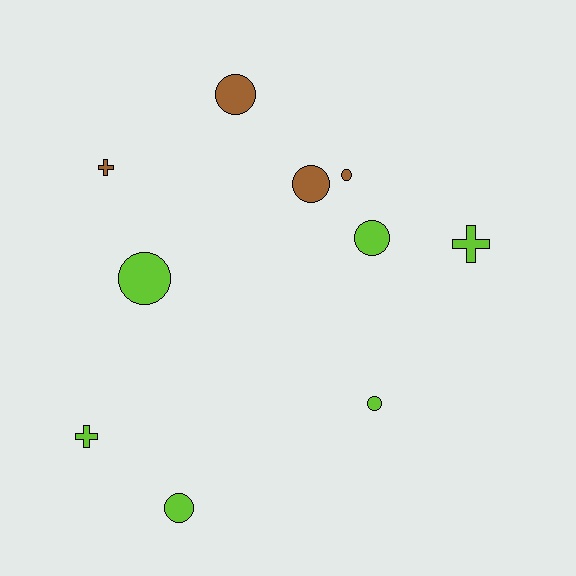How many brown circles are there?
There are 3 brown circles.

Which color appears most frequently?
Lime, with 6 objects.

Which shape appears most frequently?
Circle, with 7 objects.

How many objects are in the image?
There are 10 objects.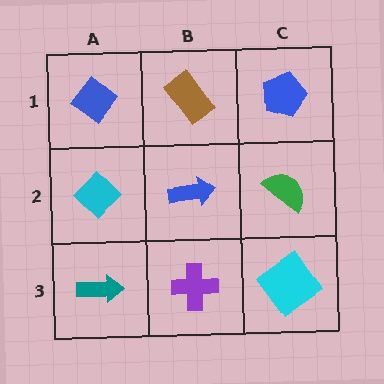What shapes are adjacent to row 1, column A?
A cyan diamond (row 2, column A), a brown rectangle (row 1, column B).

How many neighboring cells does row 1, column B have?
3.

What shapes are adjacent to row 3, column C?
A green semicircle (row 2, column C), a purple cross (row 3, column B).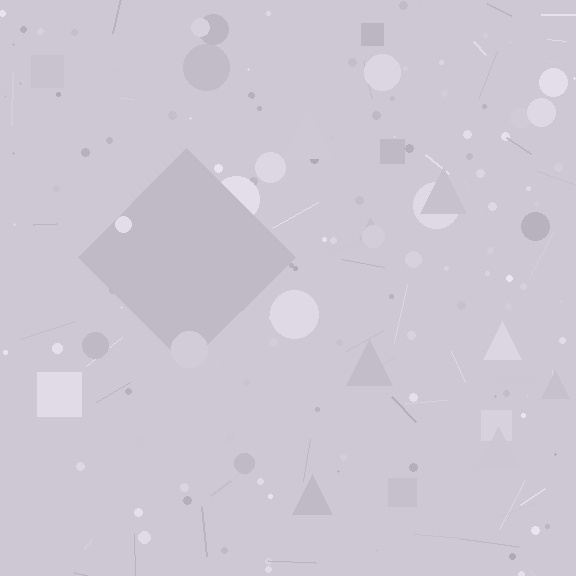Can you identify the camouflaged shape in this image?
The camouflaged shape is a diamond.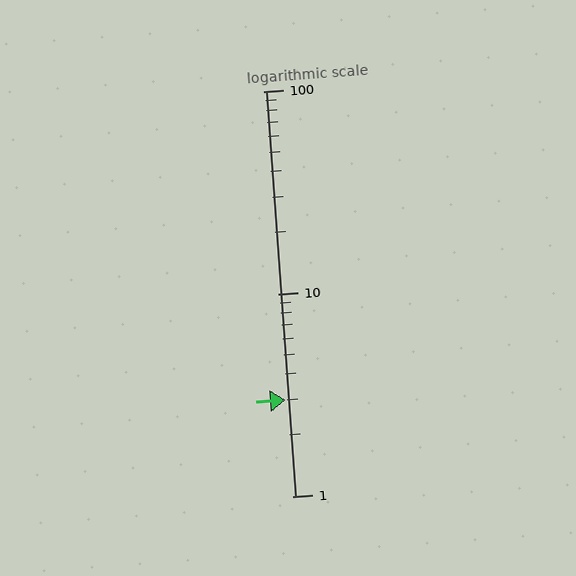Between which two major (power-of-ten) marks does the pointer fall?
The pointer is between 1 and 10.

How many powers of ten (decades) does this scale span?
The scale spans 2 decades, from 1 to 100.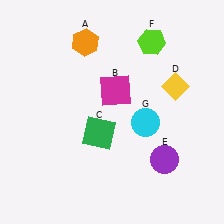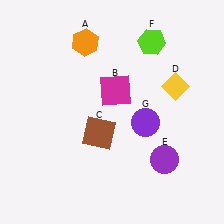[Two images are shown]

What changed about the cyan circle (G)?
In Image 1, G is cyan. In Image 2, it changed to purple.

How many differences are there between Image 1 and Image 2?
There are 2 differences between the two images.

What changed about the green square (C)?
In Image 1, C is green. In Image 2, it changed to brown.